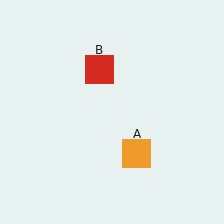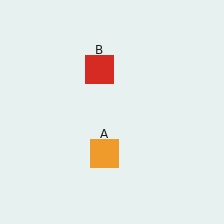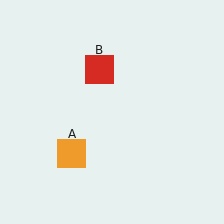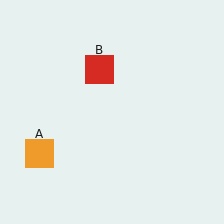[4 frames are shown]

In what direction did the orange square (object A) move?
The orange square (object A) moved left.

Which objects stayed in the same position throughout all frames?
Red square (object B) remained stationary.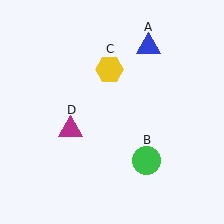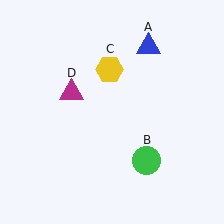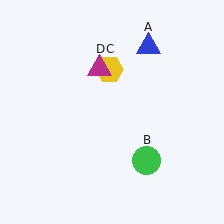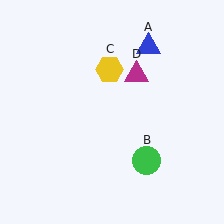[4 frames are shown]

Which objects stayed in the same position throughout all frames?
Blue triangle (object A) and green circle (object B) and yellow hexagon (object C) remained stationary.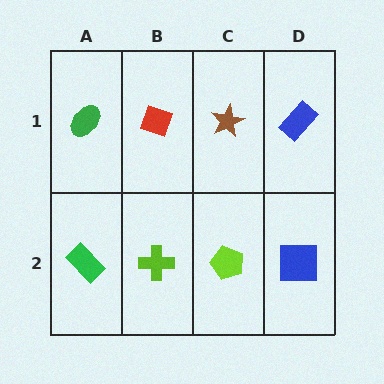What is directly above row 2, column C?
A brown star.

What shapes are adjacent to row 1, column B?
A lime cross (row 2, column B), a green ellipse (row 1, column A), a brown star (row 1, column C).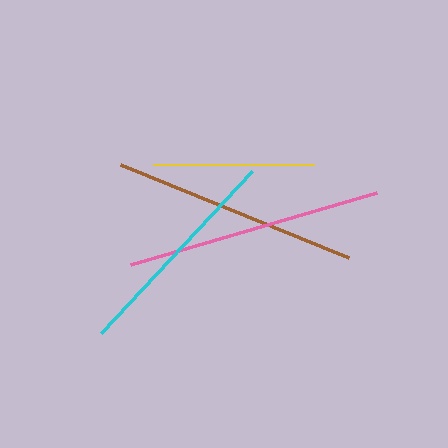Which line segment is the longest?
The pink line is the longest at approximately 256 pixels.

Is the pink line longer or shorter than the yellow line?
The pink line is longer than the yellow line.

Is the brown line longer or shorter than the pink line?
The pink line is longer than the brown line.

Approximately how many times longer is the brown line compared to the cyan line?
The brown line is approximately 1.1 times the length of the cyan line.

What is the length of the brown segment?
The brown segment is approximately 246 pixels long.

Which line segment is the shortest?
The yellow line is the shortest at approximately 160 pixels.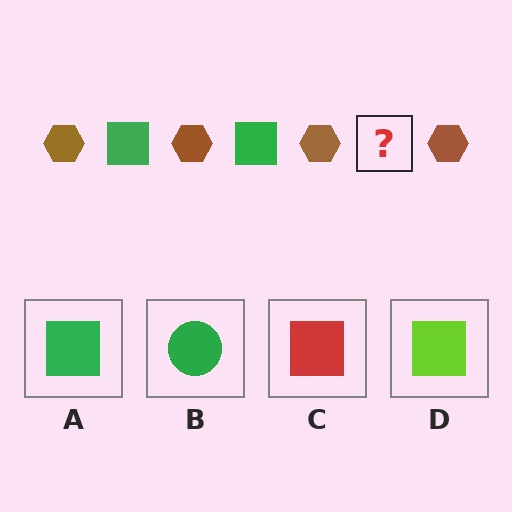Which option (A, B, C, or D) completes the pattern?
A.